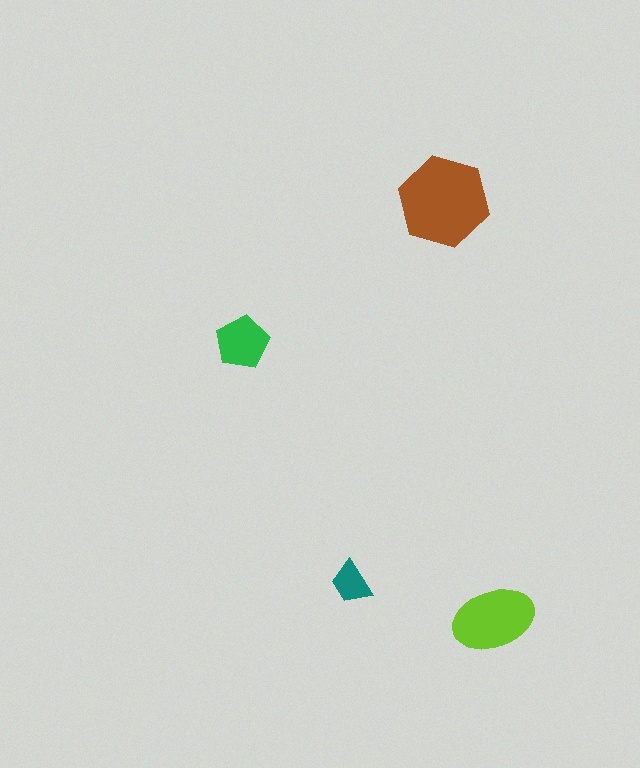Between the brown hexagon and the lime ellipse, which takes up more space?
The brown hexagon.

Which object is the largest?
The brown hexagon.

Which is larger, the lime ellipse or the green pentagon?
The lime ellipse.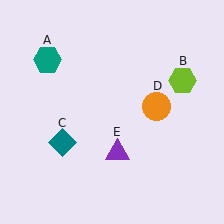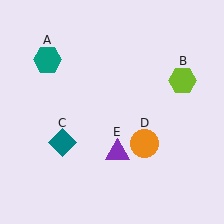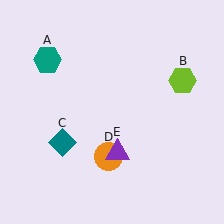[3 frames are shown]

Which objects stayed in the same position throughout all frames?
Teal hexagon (object A) and lime hexagon (object B) and teal diamond (object C) and purple triangle (object E) remained stationary.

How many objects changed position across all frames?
1 object changed position: orange circle (object D).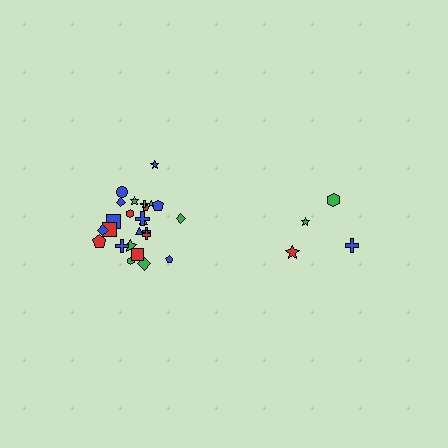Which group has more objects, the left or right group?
The left group.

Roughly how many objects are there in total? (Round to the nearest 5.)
Roughly 30 objects in total.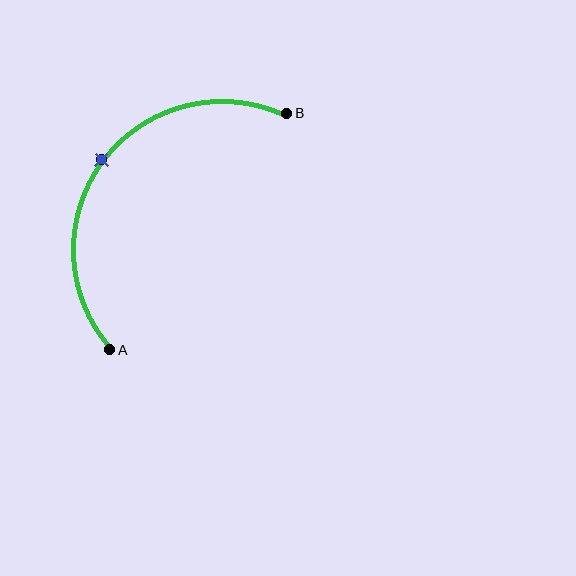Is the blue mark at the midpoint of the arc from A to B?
Yes. The blue mark lies on the arc at equal arc-length from both A and B — it is the arc midpoint.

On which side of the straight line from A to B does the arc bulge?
The arc bulges above and to the left of the straight line connecting A and B.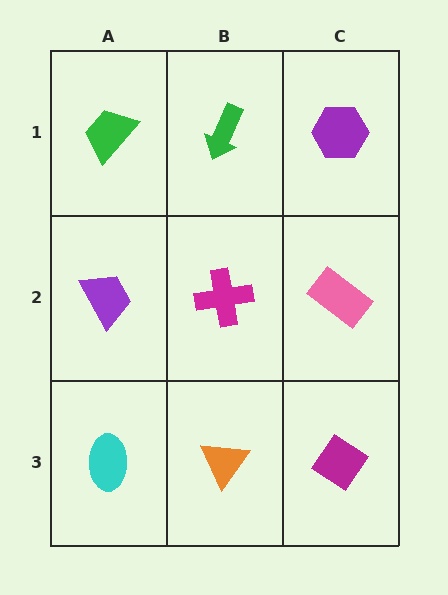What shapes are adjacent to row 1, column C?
A pink rectangle (row 2, column C), a green arrow (row 1, column B).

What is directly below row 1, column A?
A purple trapezoid.